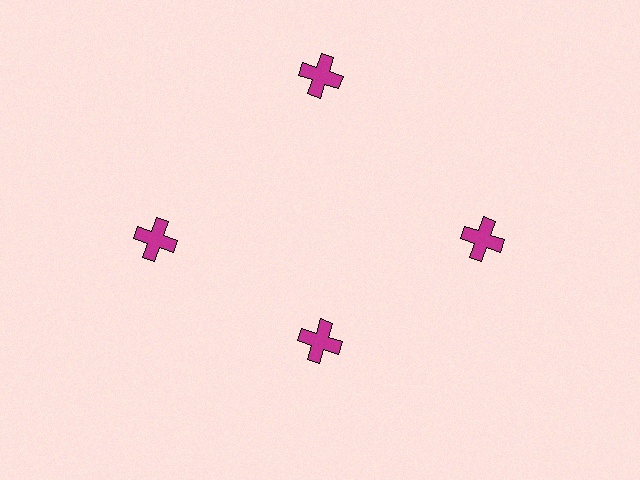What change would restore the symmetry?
The symmetry would be restored by moving it outward, back onto the ring so that all 4 crosses sit at equal angles and equal distance from the center.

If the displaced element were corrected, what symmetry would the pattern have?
It would have 4-fold rotational symmetry — the pattern would map onto itself every 90 degrees.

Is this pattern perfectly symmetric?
No. The 4 magenta crosses are arranged in a ring, but one element near the 6 o'clock position is pulled inward toward the center, breaking the 4-fold rotational symmetry.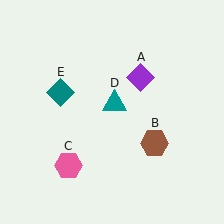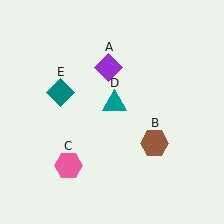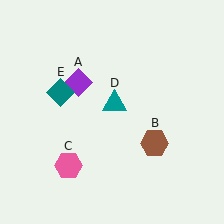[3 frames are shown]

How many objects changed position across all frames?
1 object changed position: purple diamond (object A).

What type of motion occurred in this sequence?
The purple diamond (object A) rotated counterclockwise around the center of the scene.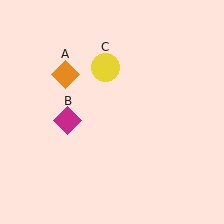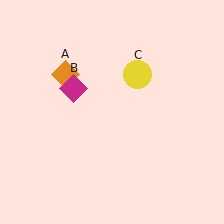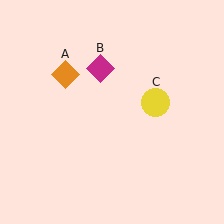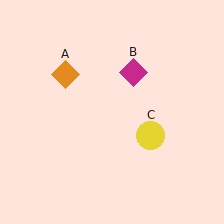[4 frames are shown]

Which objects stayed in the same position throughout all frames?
Orange diamond (object A) remained stationary.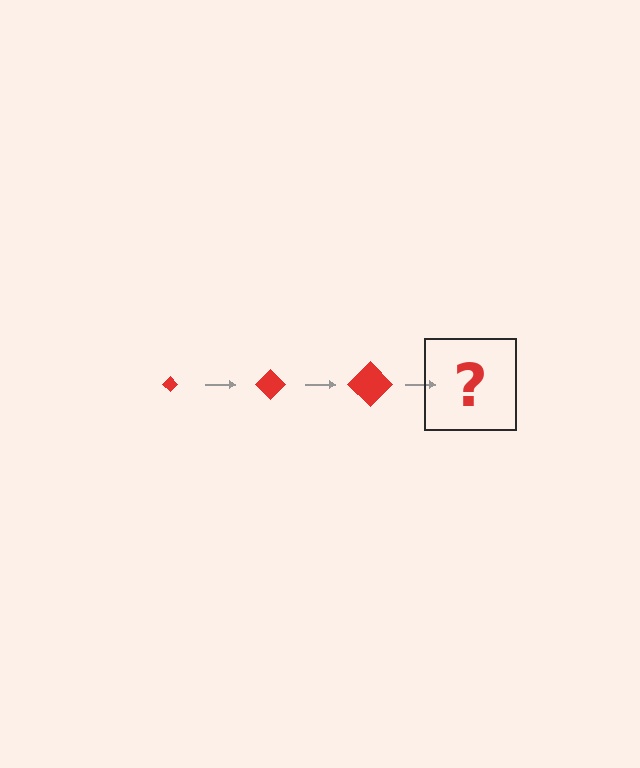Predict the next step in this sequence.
The next step is a red diamond, larger than the previous one.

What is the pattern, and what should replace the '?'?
The pattern is that the diamond gets progressively larger each step. The '?' should be a red diamond, larger than the previous one.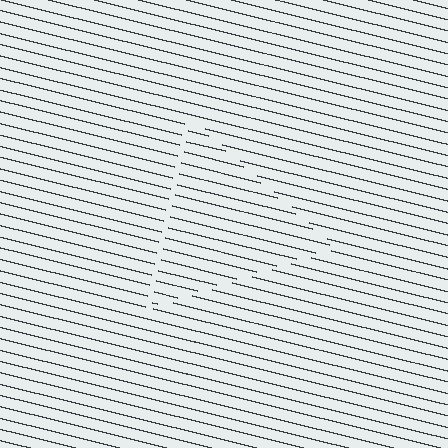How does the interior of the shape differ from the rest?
The interior of the shape contains the same grating, shifted by half a period — the contour is defined by the phase discontinuity where line-ends from the inner and outer gratings abut.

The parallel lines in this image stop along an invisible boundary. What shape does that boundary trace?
An illusory triangle. The interior of the shape contains the same grating, shifted by half a period — the contour is defined by the phase discontinuity where line-ends from the inner and outer gratings abut.